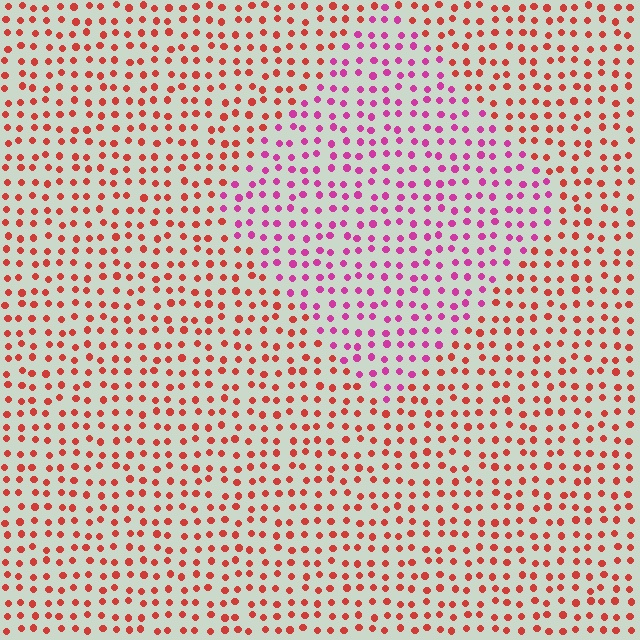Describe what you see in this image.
The image is filled with small red elements in a uniform arrangement. A diamond-shaped region is visible where the elements are tinted to a slightly different hue, forming a subtle color boundary.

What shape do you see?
I see a diamond.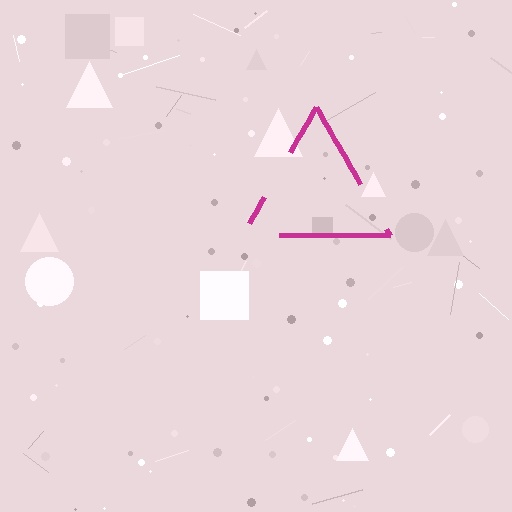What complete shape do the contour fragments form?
The contour fragments form a triangle.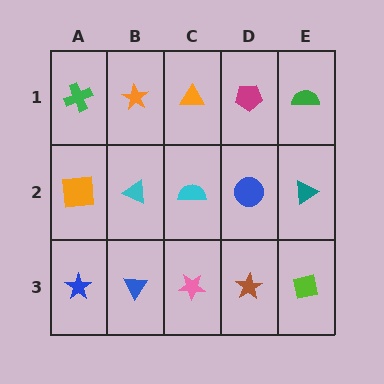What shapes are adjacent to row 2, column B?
An orange star (row 1, column B), a blue triangle (row 3, column B), an orange square (row 2, column A), a cyan semicircle (row 2, column C).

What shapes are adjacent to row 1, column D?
A blue circle (row 2, column D), an orange triangle (row 1, column C), a green semicircle (row 1, column E).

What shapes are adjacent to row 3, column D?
A blue circle (row 2, column D), a pink star (row 3, column C), a lime square (row 3, column E).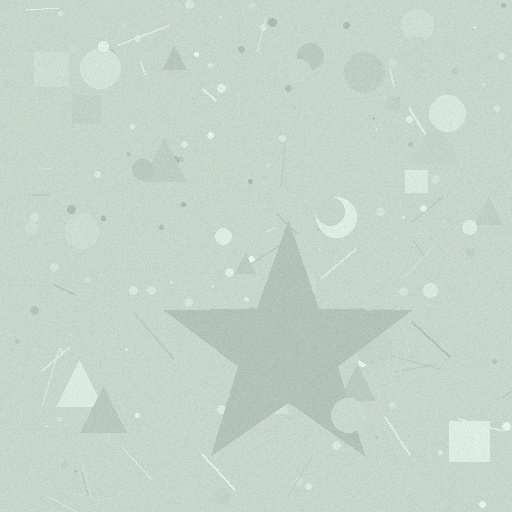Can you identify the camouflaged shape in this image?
The camouflaged shape is a star.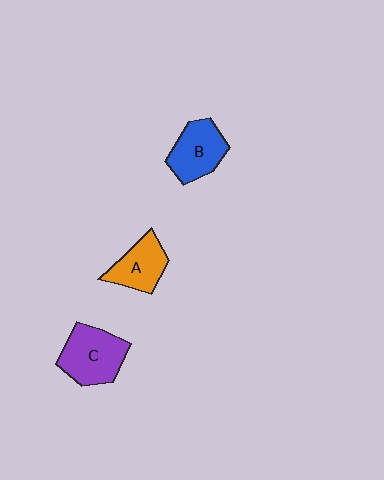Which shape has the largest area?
Shape C (purple).